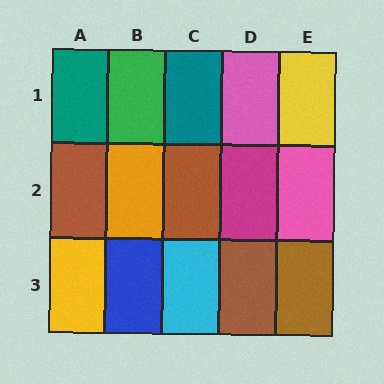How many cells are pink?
2 cells are pink.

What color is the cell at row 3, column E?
Brown.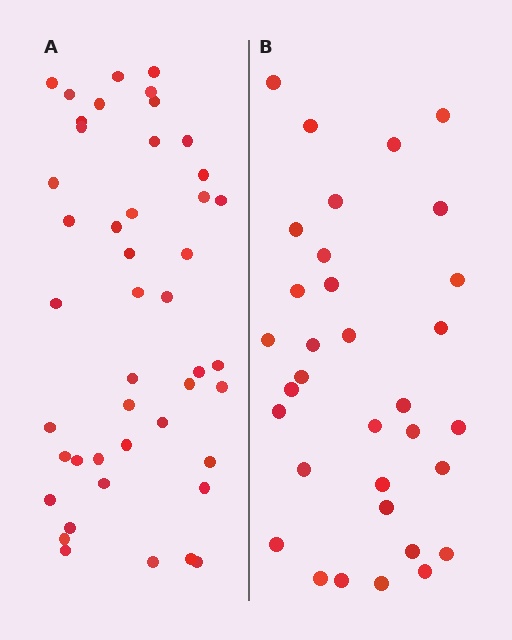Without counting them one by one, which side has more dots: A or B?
Region A (the left region) has more dots.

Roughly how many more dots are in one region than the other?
Region A has roughly 12 or so more dots than region B.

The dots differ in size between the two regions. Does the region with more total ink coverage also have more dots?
No. Region B has more total ink coverage because its dots are larger, but region A actually contains more individual dots. Total area can be misleading — the number of items is what matters here.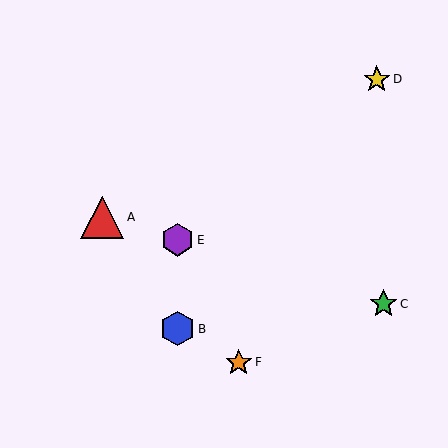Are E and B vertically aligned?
Yes, both are at x≈177.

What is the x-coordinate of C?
Object C is at x≈383.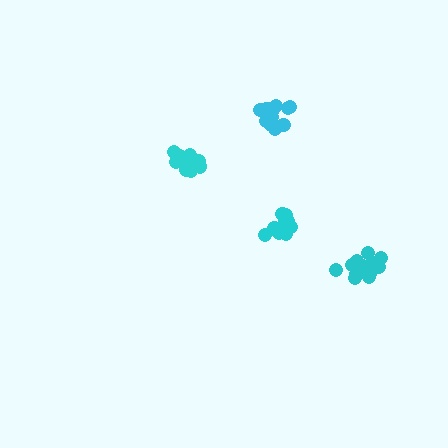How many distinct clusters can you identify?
There are 4 distinct clusters.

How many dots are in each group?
Group 1: 16 dots, Group 2: 14 dots, Group 3: 14 dots, Group 4: 13 dots (57 total).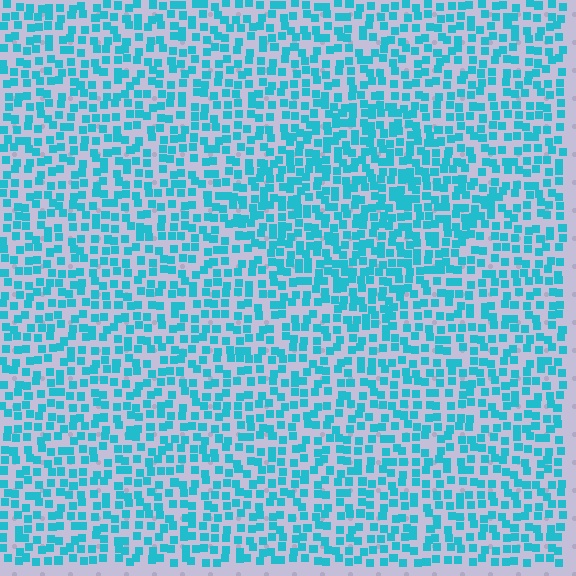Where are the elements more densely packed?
The elements are more densely packed inside the diamond boundary.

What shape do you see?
I see a diamond.